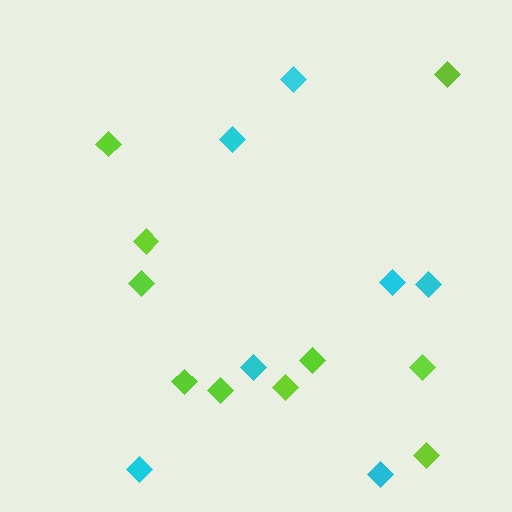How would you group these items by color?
There are 2 groups: one group of cyan diamonds (7) and one group of lime diamonds (10).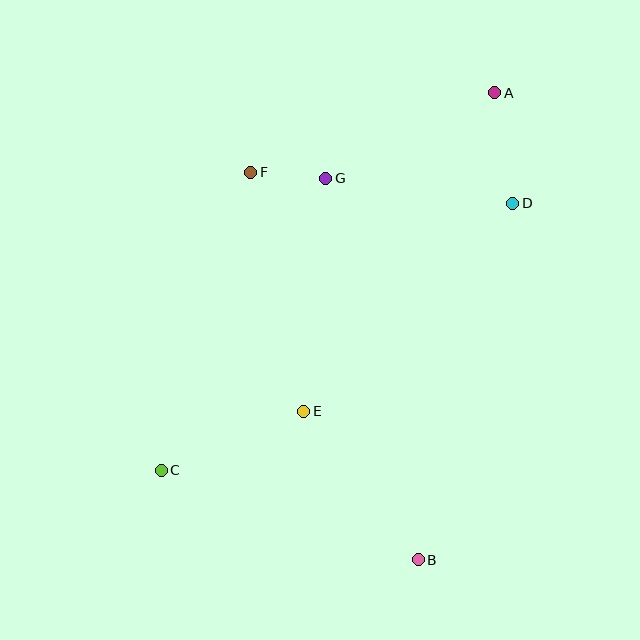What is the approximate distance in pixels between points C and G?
The distance between C and G is approximately 335 pixels.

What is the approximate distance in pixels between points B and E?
The distance between B and E is approximately 187 pixels.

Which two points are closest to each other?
Points F and G are closest to each other.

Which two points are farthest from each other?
Points A and C are farthest from each other.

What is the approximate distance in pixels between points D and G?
The distance between D and G is approximately 188 pixels.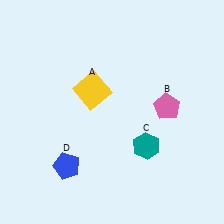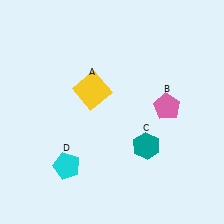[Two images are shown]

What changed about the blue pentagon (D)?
In Image 1, D is blue. In Image 2, it changed to cyan.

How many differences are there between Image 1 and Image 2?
There is 1 difference between the two images.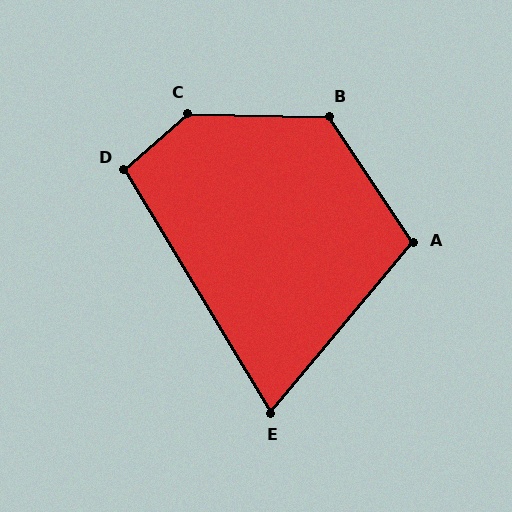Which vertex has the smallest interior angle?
E, at approximately 71 degrees.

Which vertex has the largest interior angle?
C, at approximately 138 degrees.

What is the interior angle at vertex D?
Approximately 100 degrees (obtuse).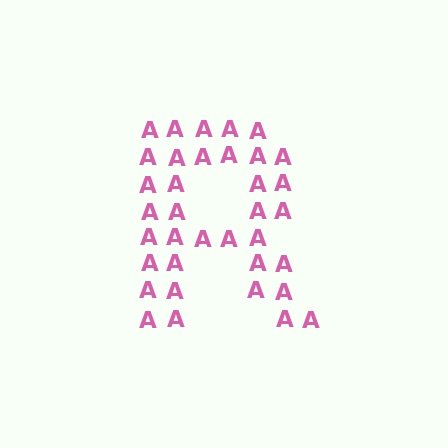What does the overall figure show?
The overall figure shows the letter R.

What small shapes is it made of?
It is made of small letter A's.